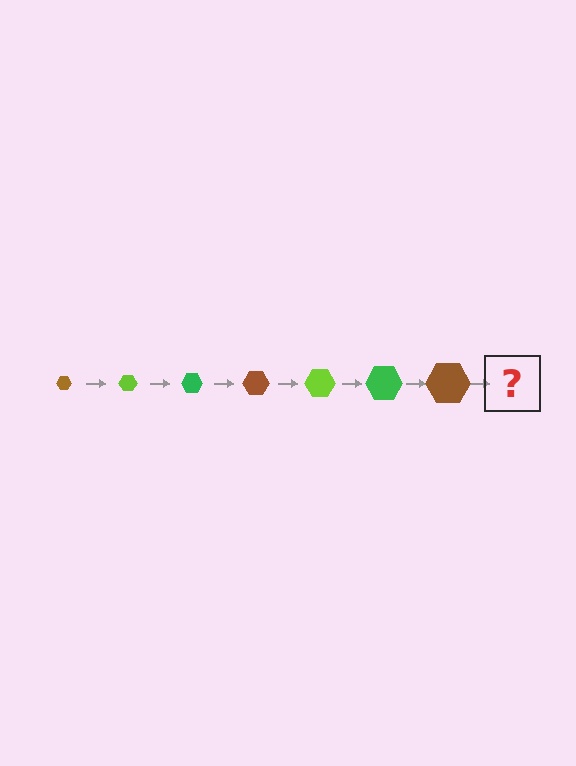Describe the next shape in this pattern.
It should be a lime hexagon, larger than the previous one.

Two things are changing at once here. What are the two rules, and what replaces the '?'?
The two rules are that the hexagon grows larger each step and the color cycles through brown, lime, and green. The '?' should be a lime hexagon, larger than the previous one.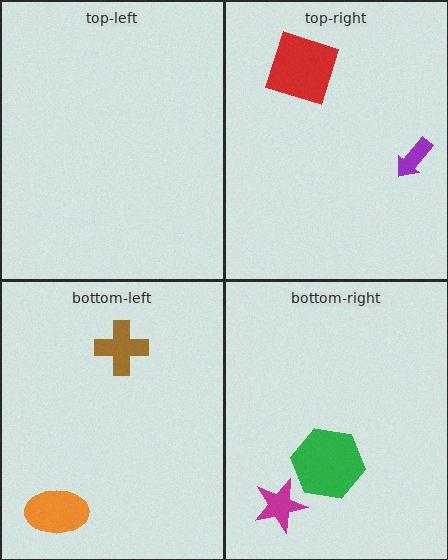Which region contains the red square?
The top-right region.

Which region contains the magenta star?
The bottom-right region.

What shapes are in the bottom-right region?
The green hexagon, the magenta star.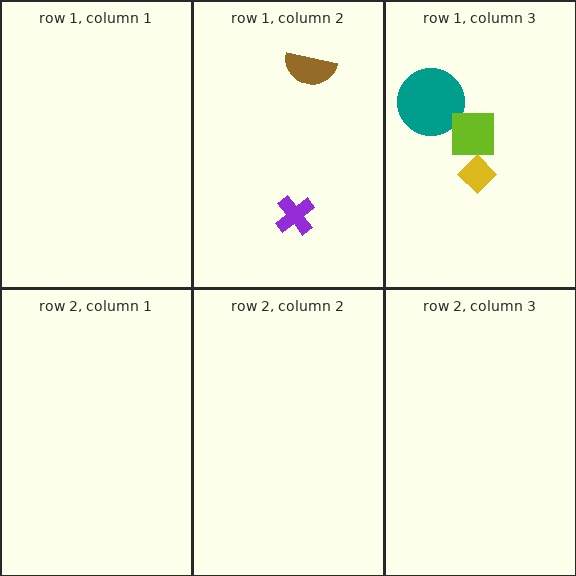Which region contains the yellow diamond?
The row 1, column 3 region.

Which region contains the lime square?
The row 1, column 3 region.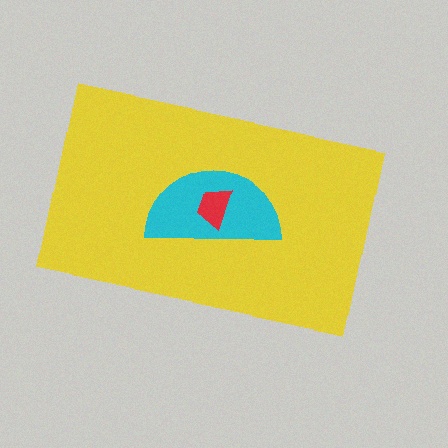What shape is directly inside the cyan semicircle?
The red trapezoid.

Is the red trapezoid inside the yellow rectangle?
Yes.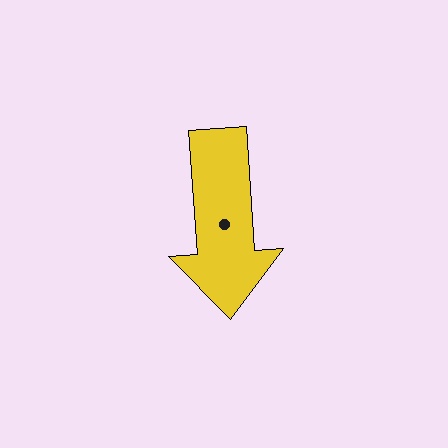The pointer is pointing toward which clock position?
Roughly 6 o'clock.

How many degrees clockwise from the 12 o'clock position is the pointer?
Approximately 176 degrees.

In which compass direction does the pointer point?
South.